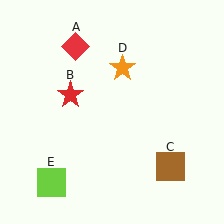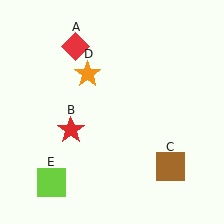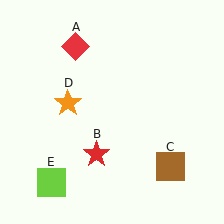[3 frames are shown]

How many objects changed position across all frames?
2 objects changed position: red star (object B), orange star (object D).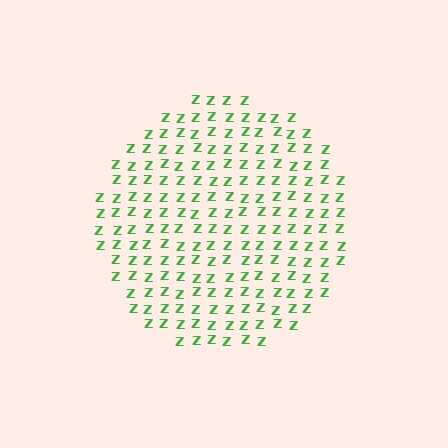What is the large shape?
The large shape is a circle.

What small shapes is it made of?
It is made of small letter Z's.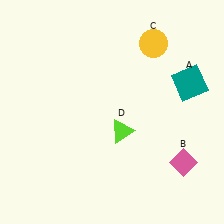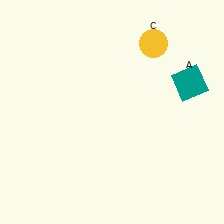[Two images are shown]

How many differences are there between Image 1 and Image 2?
There are 2 differences between the two images.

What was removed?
The lime triangle (D), the pink diamond (B) were removed in Image 2.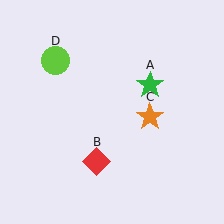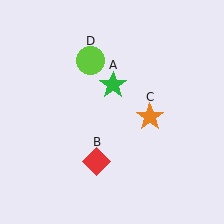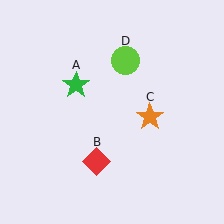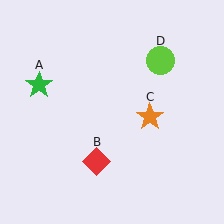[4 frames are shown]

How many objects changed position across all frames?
2 objects changed position: green star (object A), lime circle (object D).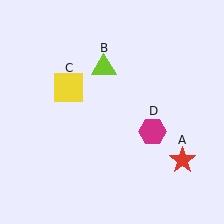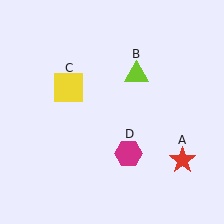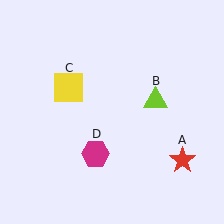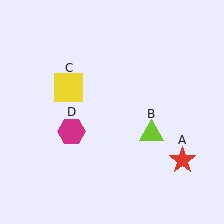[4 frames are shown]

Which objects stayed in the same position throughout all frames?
Red star (object A) and yellow square (object C) remained stationary.